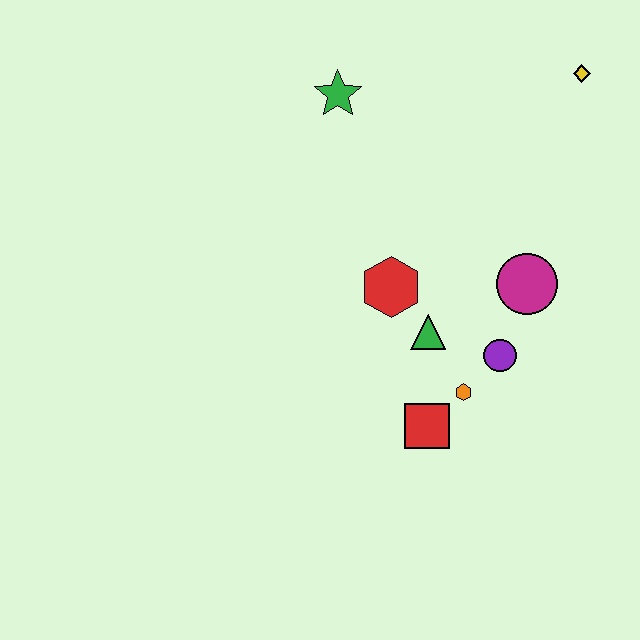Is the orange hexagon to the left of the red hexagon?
No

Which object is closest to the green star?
The red hexagon is closest to the green star.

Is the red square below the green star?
Yes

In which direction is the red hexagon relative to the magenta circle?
The red hexagon is to the left of the magenta circle.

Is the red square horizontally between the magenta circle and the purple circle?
No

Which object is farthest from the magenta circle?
The green star is farthest from the magenta circle.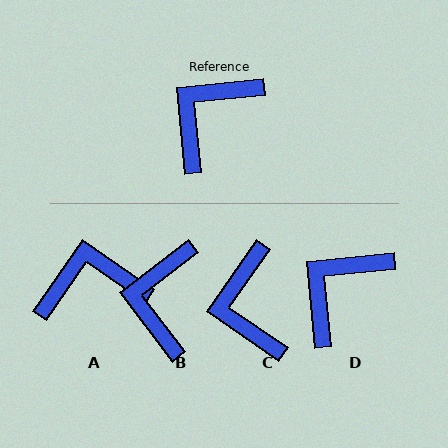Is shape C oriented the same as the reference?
No, it is off by about 50 degrees.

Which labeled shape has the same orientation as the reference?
D.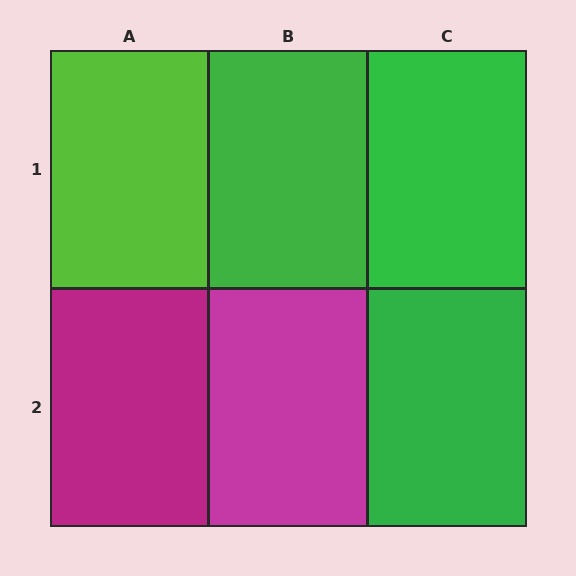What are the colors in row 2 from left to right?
Magenta, magenta, green.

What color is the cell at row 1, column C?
Green.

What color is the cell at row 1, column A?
Lime.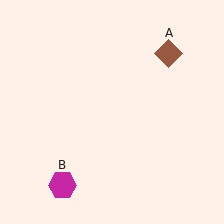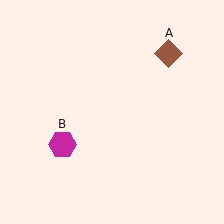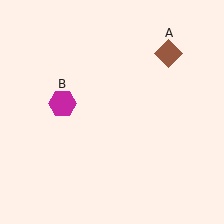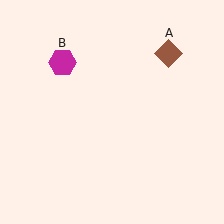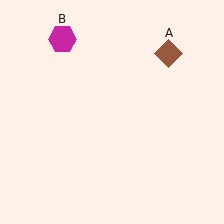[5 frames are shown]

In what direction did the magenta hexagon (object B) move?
The magenta hexagon (object B) moved up.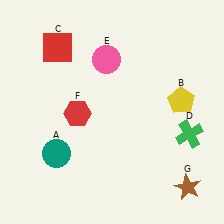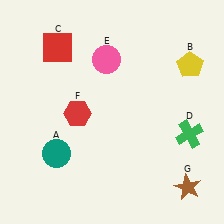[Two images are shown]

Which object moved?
The yellow pentagon (B) moved up.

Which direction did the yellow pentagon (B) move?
The yellow pentagon (B) moved up.